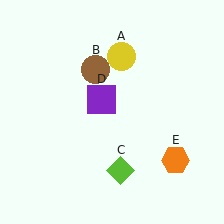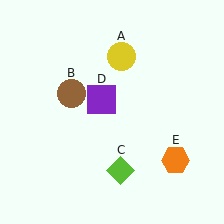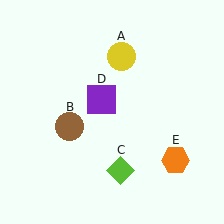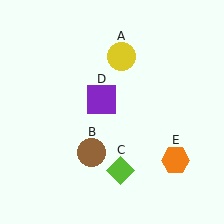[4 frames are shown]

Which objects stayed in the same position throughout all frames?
Yellow circle (object A) and lime diamond (object C) and purple square (object D) and orange hexagon (object E) remained stationary.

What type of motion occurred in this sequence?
The brown circle (object B) rotated counterclockwise around the center of the scene.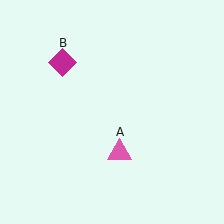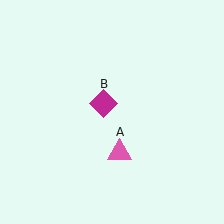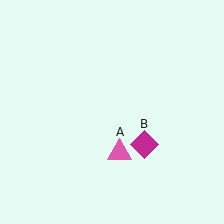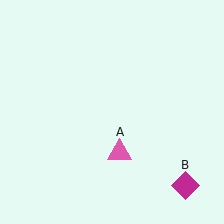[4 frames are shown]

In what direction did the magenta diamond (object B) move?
The magenta diamond (object B) moved down and to the right.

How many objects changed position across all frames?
1 object changed position: magenta diamond (object B).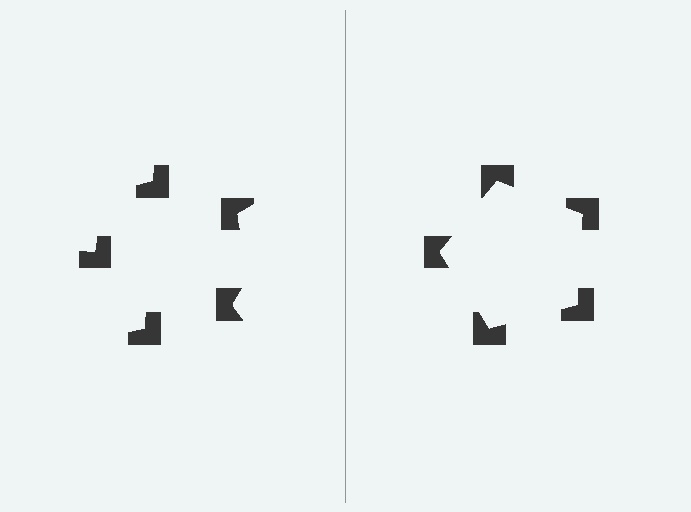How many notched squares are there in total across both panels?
10 — 5 on each side.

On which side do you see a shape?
An illusory pentagon appears on the right side. On the left side the wedge cuts are rotated, so no coherent shape forms.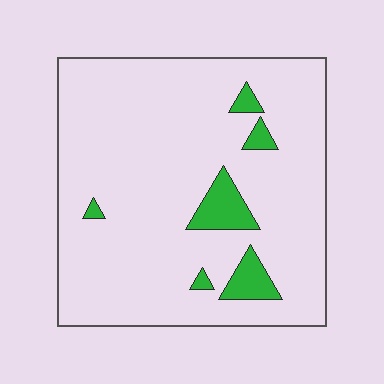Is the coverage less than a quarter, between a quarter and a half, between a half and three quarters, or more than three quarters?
Less than a quarter.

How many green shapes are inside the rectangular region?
6.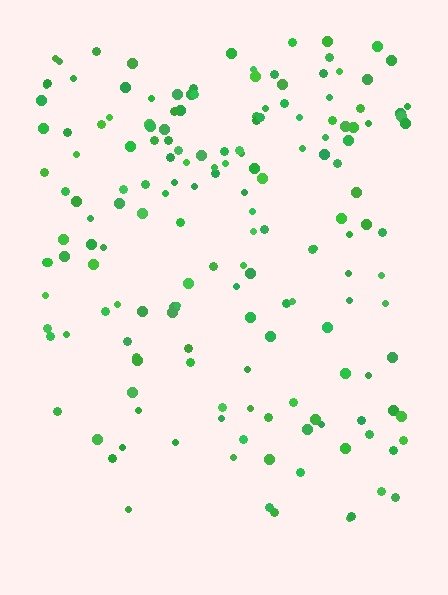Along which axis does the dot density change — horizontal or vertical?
Vertical.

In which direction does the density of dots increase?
From bottom to top, with the top side densest.